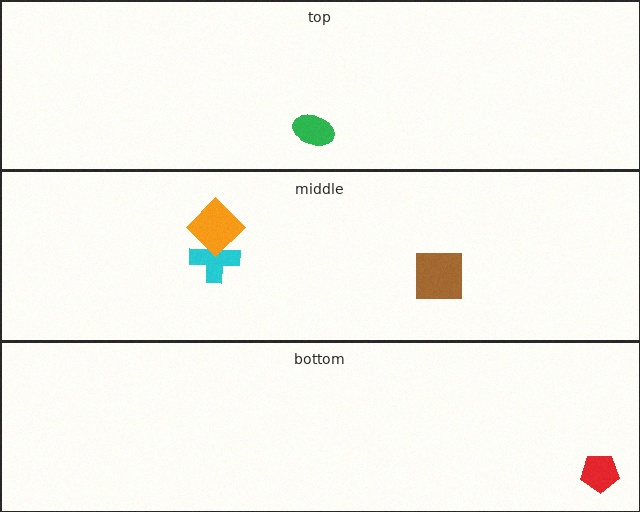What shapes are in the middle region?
The cyan cross, the orange diamond, the brown square.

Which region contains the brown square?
The middle region.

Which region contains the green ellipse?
The top region.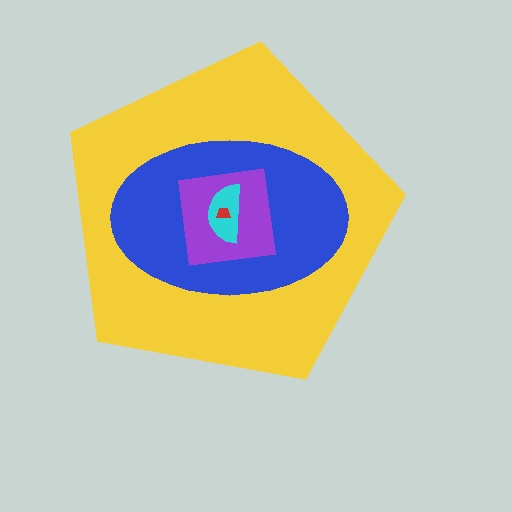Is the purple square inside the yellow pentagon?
Yes.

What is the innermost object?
The red trapezoid.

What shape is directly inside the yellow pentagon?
The blue ellipse.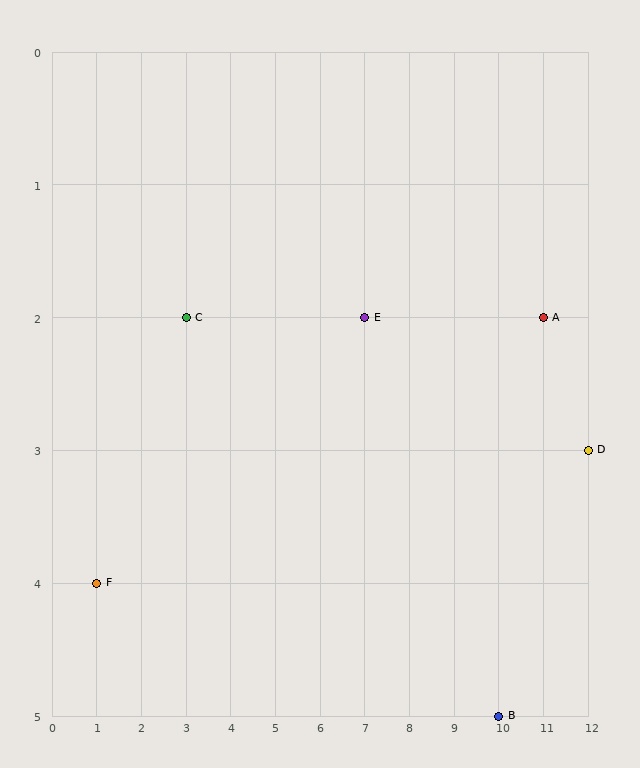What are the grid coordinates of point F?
Point F is at grid coordinates (1, 4).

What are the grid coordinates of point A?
Point A is at grid coordinates (11, 2).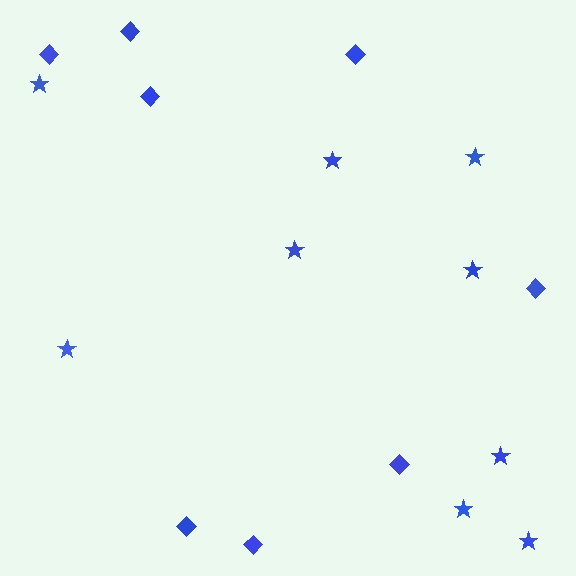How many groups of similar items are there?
There are 2 groups: one group of stars (9) and one group of diamonds (8).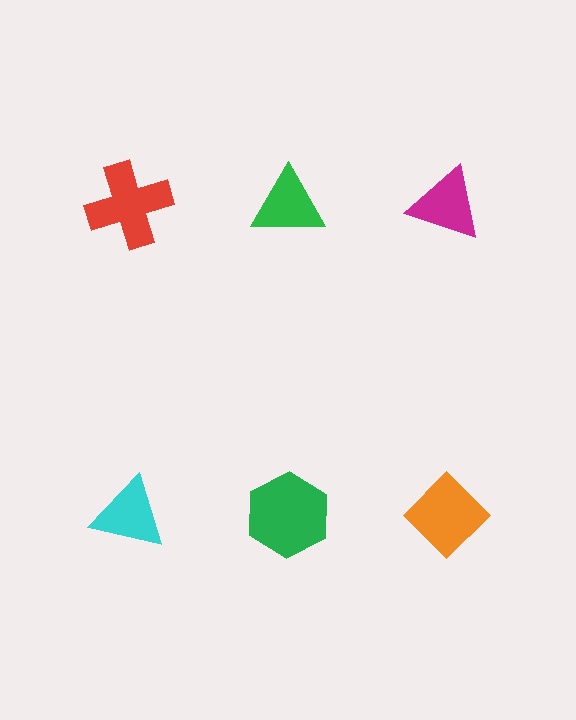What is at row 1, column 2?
A green triangle.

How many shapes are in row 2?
3 shapes.